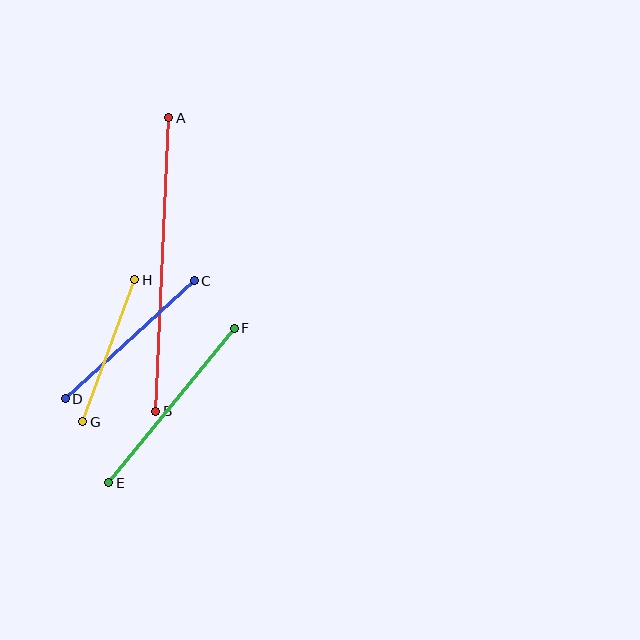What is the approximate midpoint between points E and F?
The midpoint is at approximately (172, 406) pixels.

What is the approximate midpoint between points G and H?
The midpoint is at approximately (109, 351) pixels.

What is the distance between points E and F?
The distance is approximately 199 pixels.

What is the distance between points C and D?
The distance is approximately 175 pixels.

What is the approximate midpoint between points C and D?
The midpoint is at approximately (130, 340) pixels.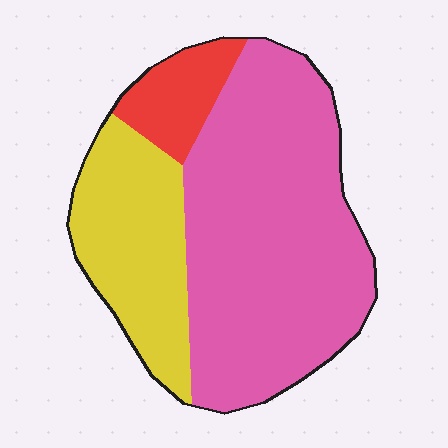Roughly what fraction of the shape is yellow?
Yellow covers around 25% of the shape.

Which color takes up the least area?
Red, at roughly 10%.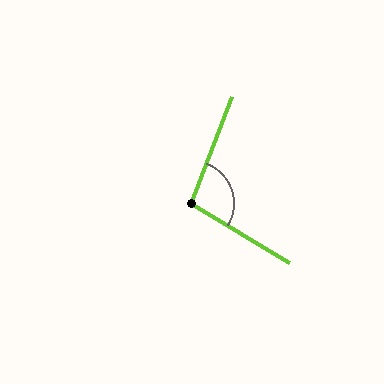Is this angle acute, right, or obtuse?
It is obtuse.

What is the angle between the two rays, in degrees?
Approximately 100 degrees.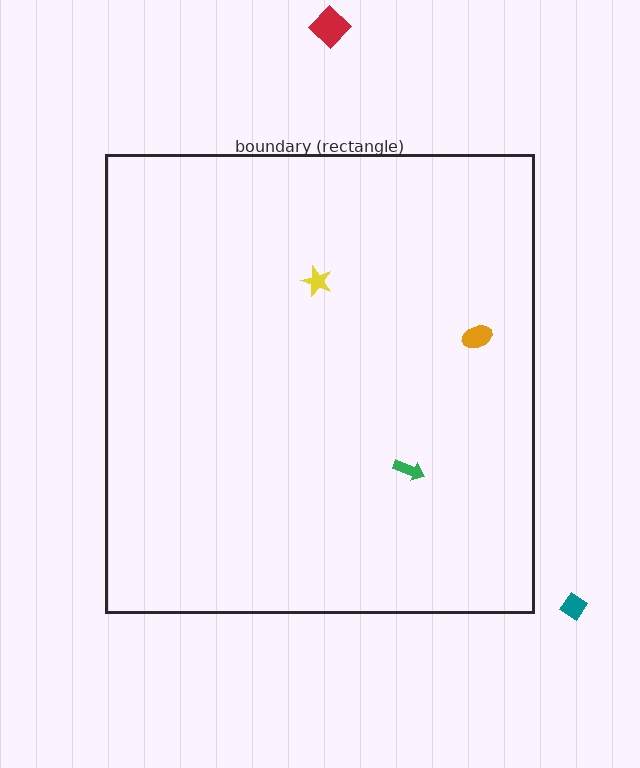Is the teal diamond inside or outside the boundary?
Outside.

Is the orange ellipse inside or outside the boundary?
Inside.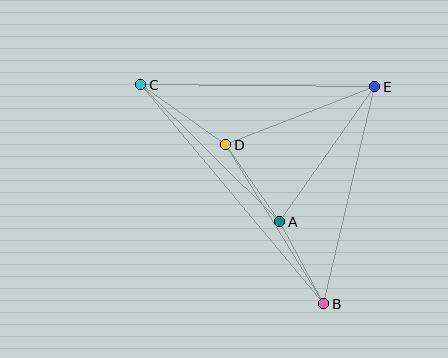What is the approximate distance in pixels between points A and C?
The distance between A and C is approximately 195 pixels.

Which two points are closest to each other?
Points A and B are closest to each other.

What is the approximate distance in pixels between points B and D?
The distance between B and D is approximately 187 pixels.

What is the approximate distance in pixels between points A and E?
The distance between A and E is approximately 165 pixels.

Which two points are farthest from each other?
Points B and C are farthest from each other.